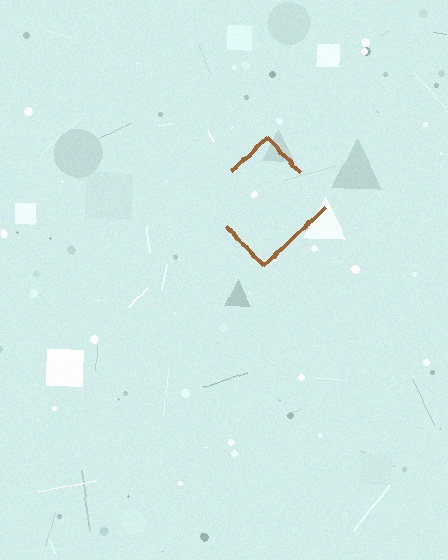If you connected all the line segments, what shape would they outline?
They would outline a diamond.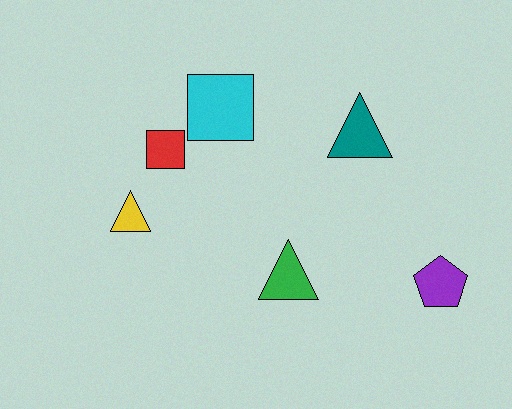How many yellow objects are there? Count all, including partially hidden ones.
There is 1 yellow object.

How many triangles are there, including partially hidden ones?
There are 3 triangles.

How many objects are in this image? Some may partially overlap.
There are 6 objects.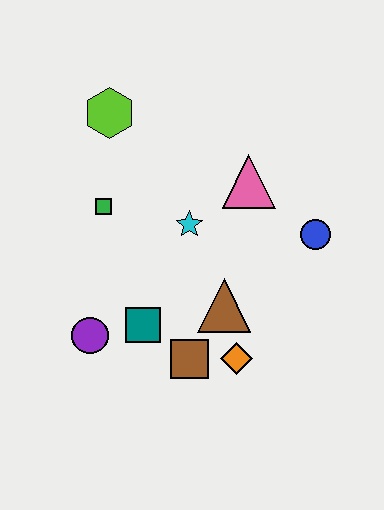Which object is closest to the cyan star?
The pink triangle is closest to the cyan star.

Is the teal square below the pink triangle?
Yes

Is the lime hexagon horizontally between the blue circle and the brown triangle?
No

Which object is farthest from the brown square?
The lime hexagon is farthest from the brown square.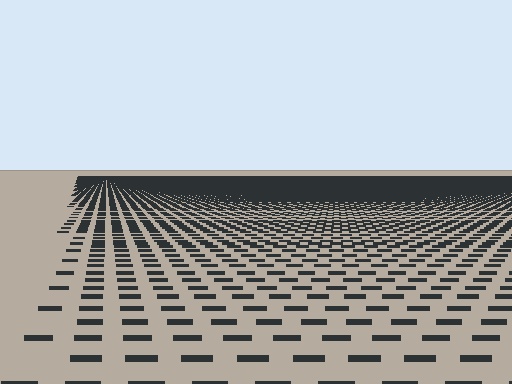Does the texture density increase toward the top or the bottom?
Density increases toward the top.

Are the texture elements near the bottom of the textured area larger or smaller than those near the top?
Larger. Near the bottom, elements are closer to the viewer and appear at a bigger on-screen size.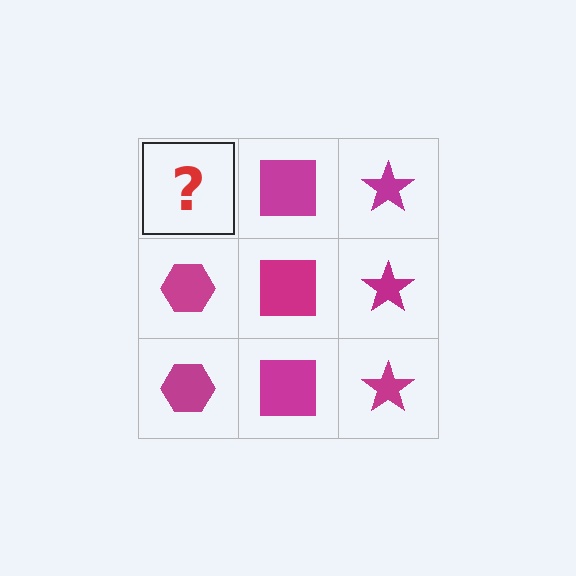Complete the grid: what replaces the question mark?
The question mark should be replaced with a magenta hexagon.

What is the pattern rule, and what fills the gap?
The rule is that each column has a consistent shape. The gap should be filled with a magenta hexagon.